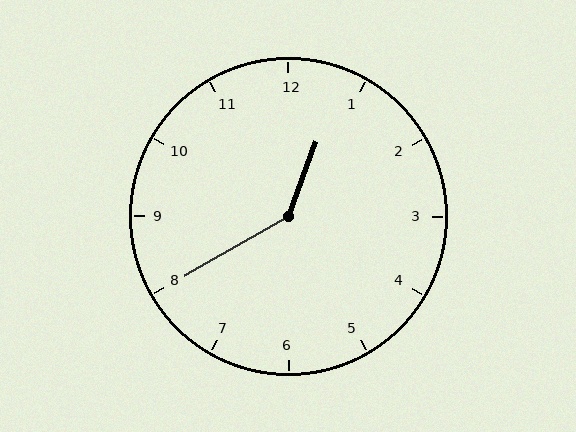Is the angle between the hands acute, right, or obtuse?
It is obtuse.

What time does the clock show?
12:40.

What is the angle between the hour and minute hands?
Approximately 140 degrees.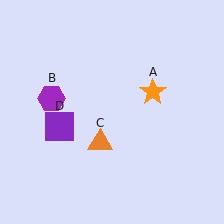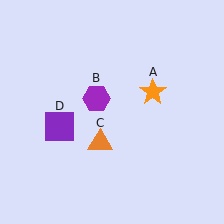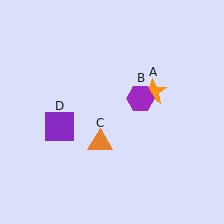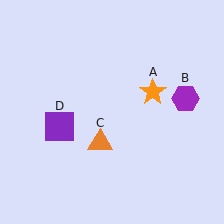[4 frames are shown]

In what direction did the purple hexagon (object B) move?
The purple hexagon (object B) moved right.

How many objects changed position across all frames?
1 object changed position: purple hexagon (object B).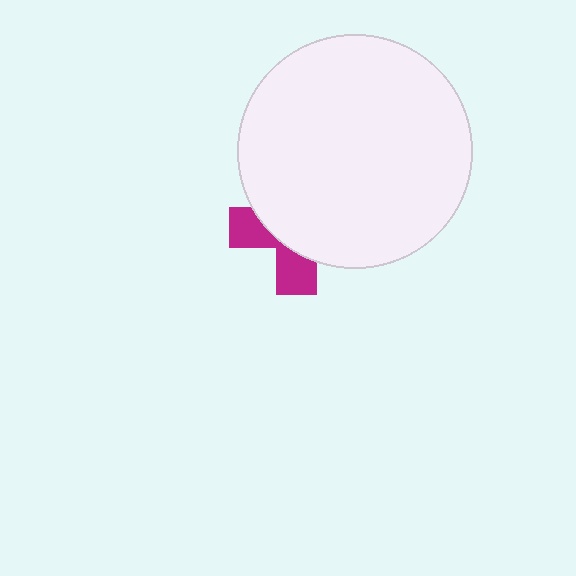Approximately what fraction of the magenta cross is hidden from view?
Roughly 66% of the magenta cross is hidden behind the white circle.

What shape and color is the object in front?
The object in front is a white circle.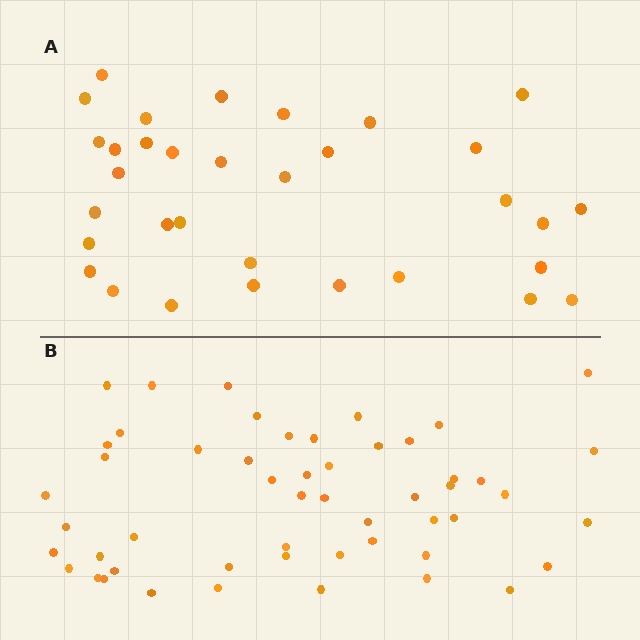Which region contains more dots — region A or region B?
Region B (the bottom region) has more dots.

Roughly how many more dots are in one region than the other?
Region B has approximately 20 more dots than region A.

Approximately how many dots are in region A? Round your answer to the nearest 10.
About 30 dots. (The exact count is 33, which rounds to 30.)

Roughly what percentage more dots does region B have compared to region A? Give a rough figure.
About 60% more.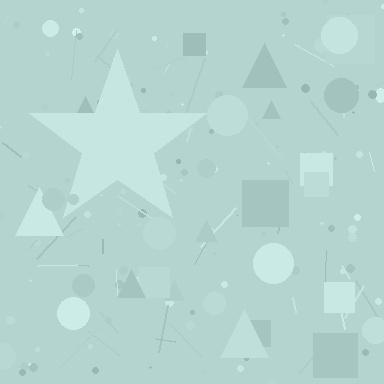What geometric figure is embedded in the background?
A star is embedded in the background.